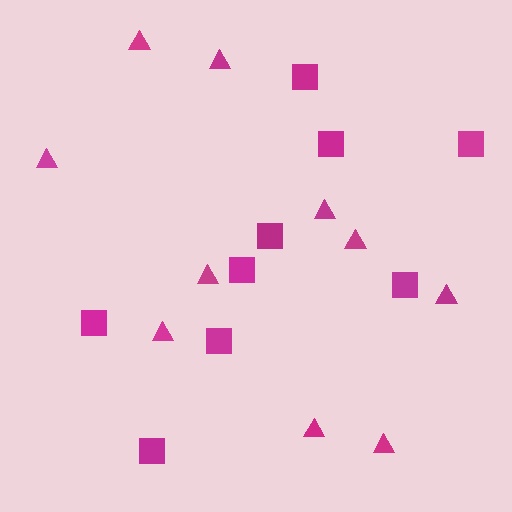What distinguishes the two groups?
There are 2 groups: one group of squares (9) and one group of triangles (10).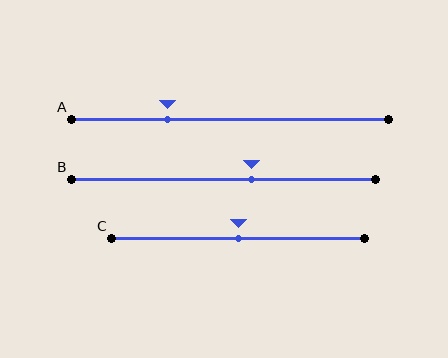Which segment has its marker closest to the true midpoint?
Segment C has its marker closest to the true midpoint.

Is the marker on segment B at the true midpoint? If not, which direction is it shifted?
No, the marker on segment B is shifted to the right by about 9% of the segment length.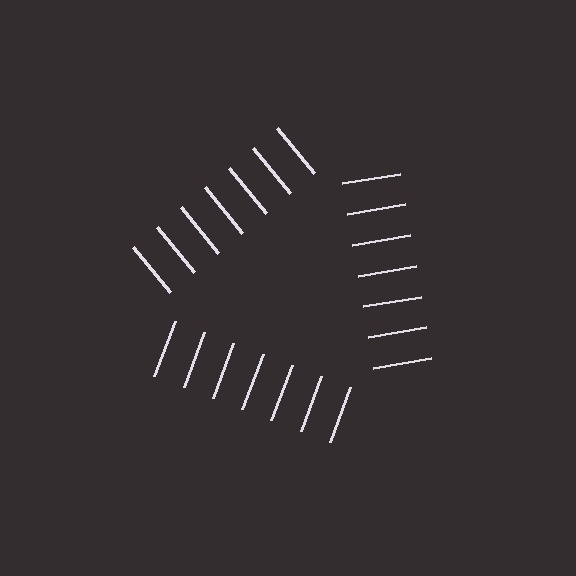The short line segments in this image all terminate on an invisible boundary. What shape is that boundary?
An illusory triangle — the line segments terminate on its edges but no continuous stroke is drawn.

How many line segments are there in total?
21 — 7 along each of the 3 edges.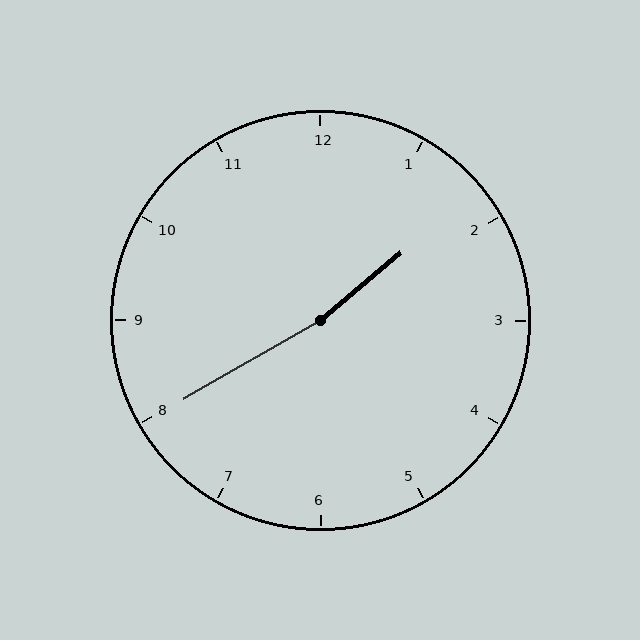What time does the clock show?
1:40.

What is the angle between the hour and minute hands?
Approximately 170 degrees.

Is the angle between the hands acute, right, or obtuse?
It is obtuse.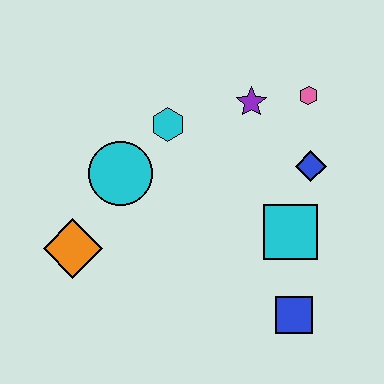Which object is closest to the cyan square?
The blue diamond is closest to the cyan square.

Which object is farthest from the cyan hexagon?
The blue square is farthest from the cyan hexagon.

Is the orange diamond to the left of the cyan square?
Yes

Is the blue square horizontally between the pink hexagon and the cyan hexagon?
Yes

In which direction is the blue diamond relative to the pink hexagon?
The blue diamond is below the pink hexagon.